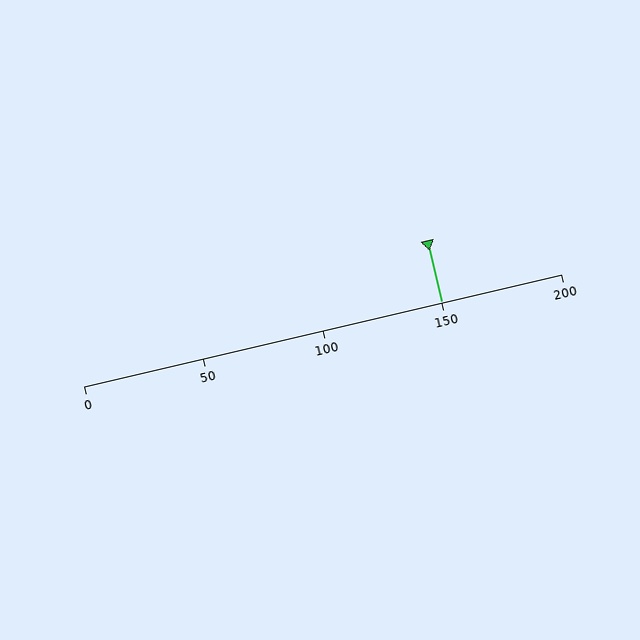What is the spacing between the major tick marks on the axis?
The major ticks are spaced 50 apart.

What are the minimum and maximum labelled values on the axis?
The axis runs from 0 to 200.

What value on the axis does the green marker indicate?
The marker indicates approximately 150.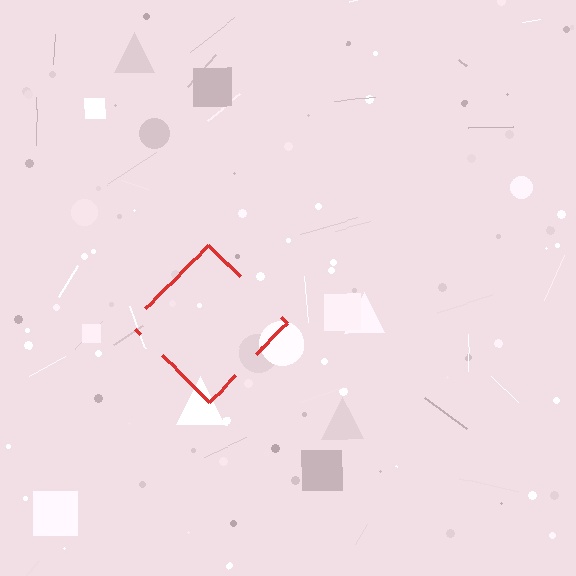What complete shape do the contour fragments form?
The contour fragments form a diamond.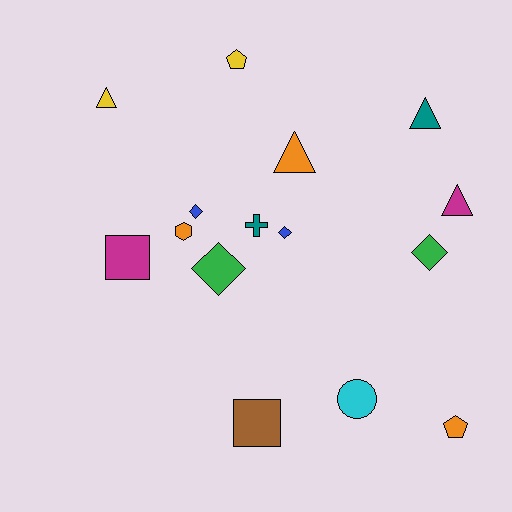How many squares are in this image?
There are 2 squares.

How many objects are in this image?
There are 15 objects.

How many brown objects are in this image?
There is 1 brown object.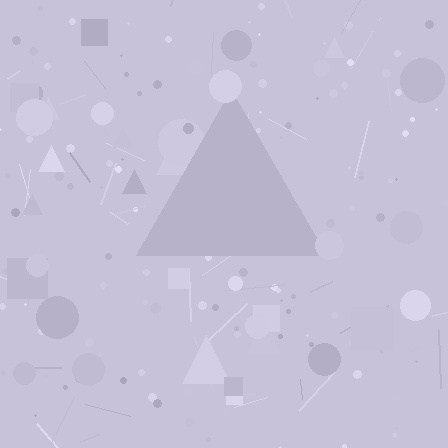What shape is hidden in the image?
A triangle is hidden in the image.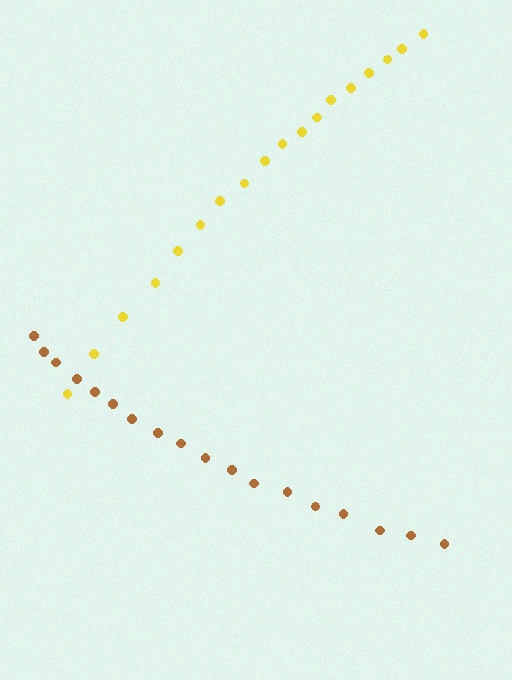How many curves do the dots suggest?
There are 2 distinct paths.